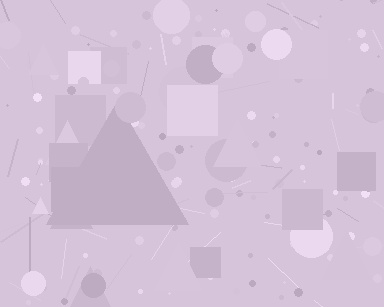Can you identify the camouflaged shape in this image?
The camouflaged shape is a triangle.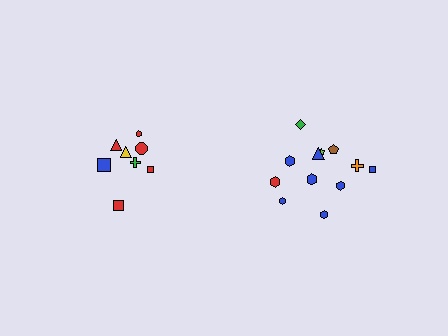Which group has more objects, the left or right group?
The right group.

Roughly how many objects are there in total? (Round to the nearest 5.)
Roughly 20 objects in total.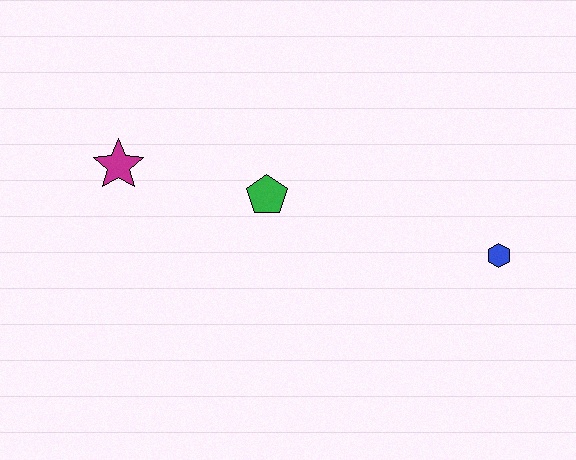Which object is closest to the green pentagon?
The magenta star is closest to the green pentagon.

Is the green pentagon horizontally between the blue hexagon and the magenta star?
Yes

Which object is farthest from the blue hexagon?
The magenta star is farthest from the blue hexagon.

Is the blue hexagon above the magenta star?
No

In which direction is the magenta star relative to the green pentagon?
The magenta star is to the left of the green pentagon.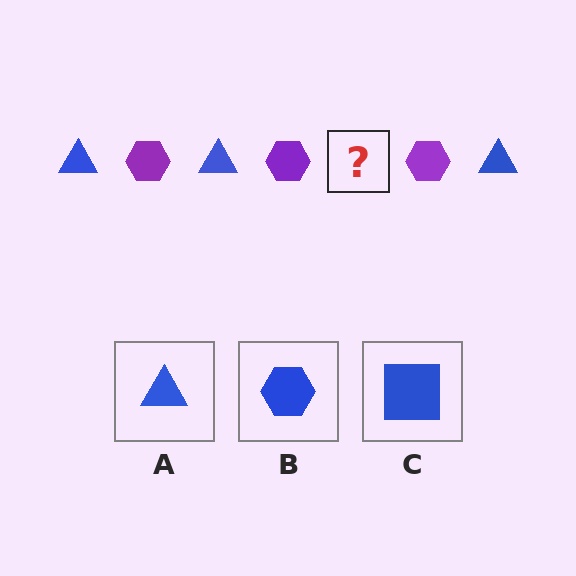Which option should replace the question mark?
Option A.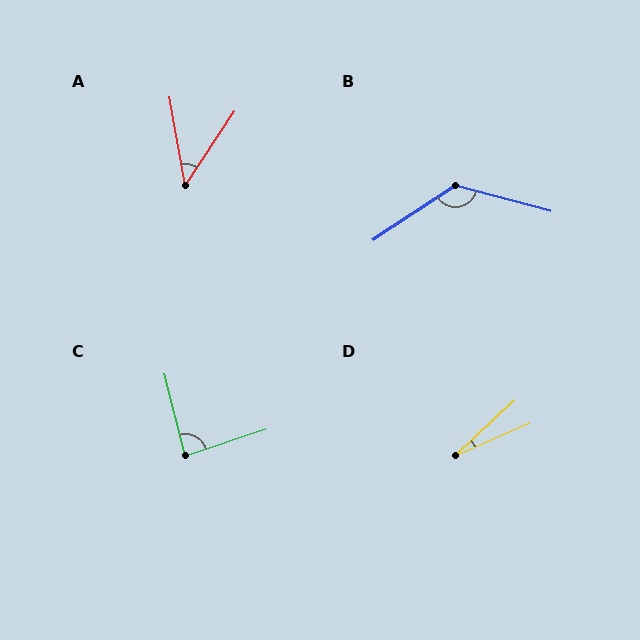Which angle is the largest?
B, at approximately 132 degrees.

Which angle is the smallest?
D, at approximately 19 degrees.